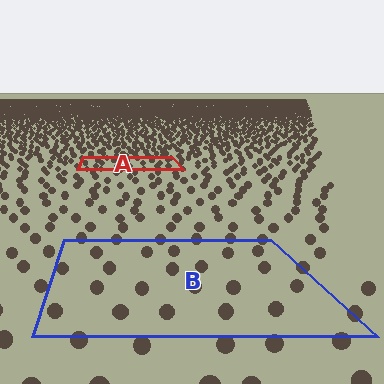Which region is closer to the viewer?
Region B is closer. The texture elements there are larger and more spread out.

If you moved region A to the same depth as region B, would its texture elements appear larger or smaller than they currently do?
They would appear larger. At a closer depth, the same texture elements are projected at a bigger on-screen size.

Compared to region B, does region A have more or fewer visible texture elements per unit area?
Region A has more texture elements per unit area — they are packed more densely because it is farther away.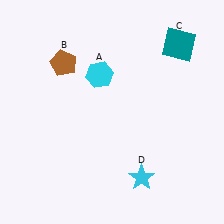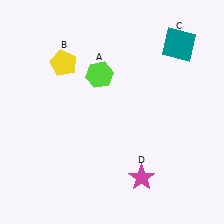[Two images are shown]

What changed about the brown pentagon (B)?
In Image 1, B is brown. In Image 2, it changed to yellow.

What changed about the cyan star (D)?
In Image 1, D is cyan. In Image 2, it changed to magenta.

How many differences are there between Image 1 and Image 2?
There are 3 differences between the two images.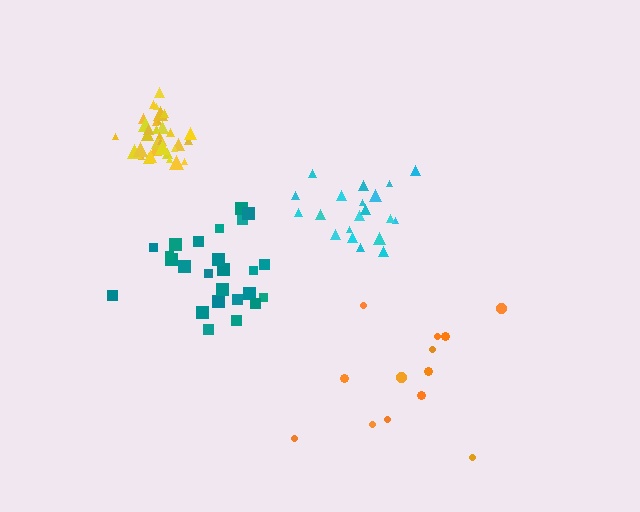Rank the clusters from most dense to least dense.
yellow, cyan, teal, orange.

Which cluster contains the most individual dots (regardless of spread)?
Yellow (35).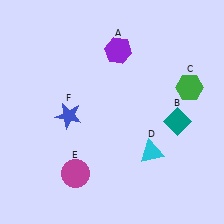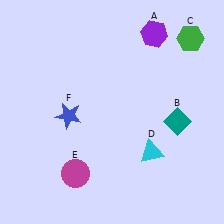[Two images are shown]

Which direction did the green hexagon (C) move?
The green hexagon (C) moved up.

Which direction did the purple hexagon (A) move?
The purple hexagon (A) moved right.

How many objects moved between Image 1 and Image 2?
2 objects moved between the two images.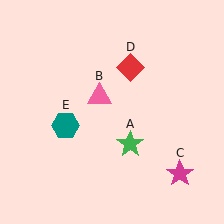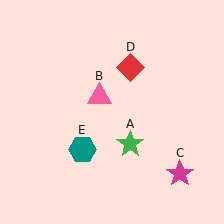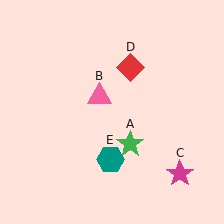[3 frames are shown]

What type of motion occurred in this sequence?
The teal hexagon (object E) rotated counterclockwise around the center of the scene.